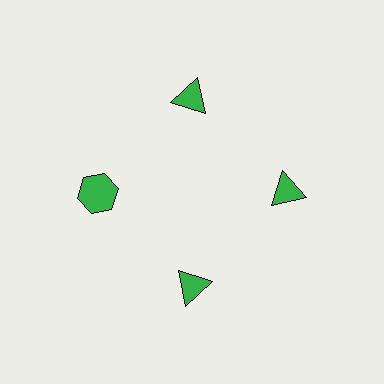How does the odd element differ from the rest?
It has a different shape: hexagon instead of triangle.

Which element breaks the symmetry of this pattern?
The green hexagon at roughly the 9 o'clock position breaks the symmetry. All other shapes are green triangles.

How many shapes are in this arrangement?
There are 4 shapes arranged in a ring pattern.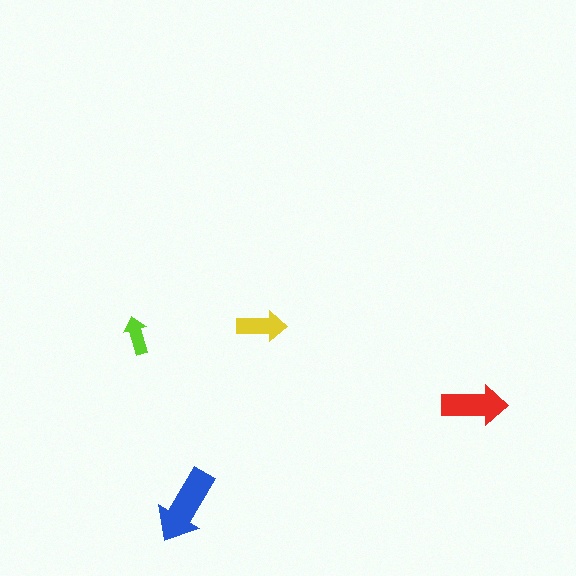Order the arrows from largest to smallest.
the blue one, the red one, the yellow one, the lime one.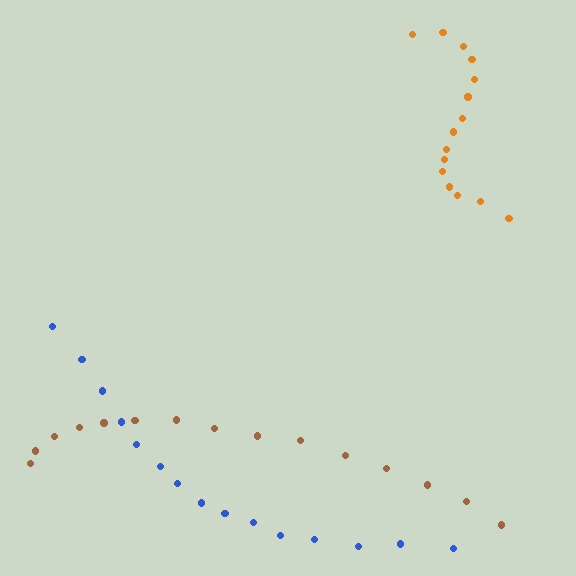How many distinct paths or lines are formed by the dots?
There are 3 distinct paths.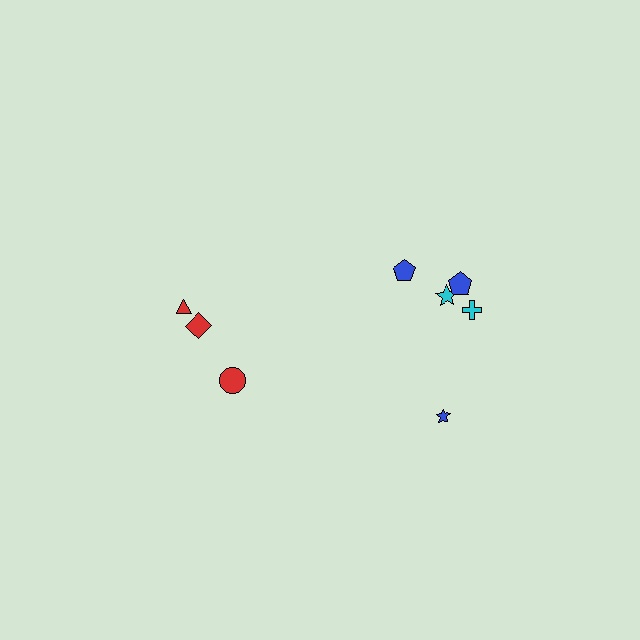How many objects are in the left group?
There are 3 objects.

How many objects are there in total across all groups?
There are 8 objects.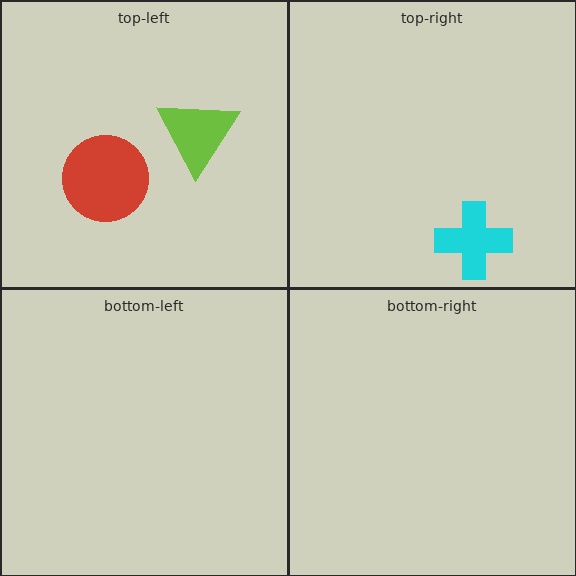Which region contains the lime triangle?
The top-left region.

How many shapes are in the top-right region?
1.